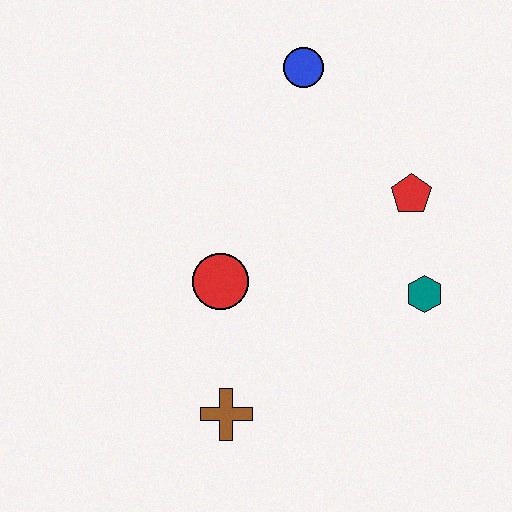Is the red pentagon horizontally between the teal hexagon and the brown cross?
Yes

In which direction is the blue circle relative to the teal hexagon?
The blue circle is above the teal hexagon.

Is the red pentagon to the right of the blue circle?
Yes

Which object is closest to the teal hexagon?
The red pentagon is closest to the teal hexagon.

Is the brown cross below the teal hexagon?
Yes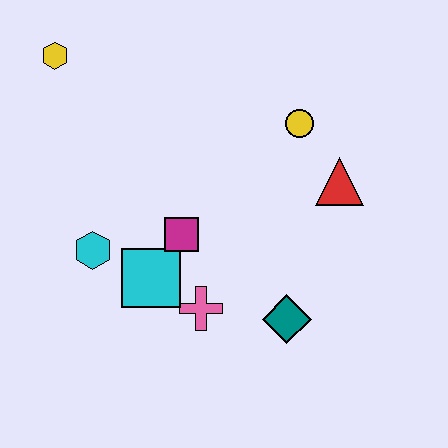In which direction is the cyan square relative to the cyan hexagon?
The cyan square is to the right of the cyan hexagon.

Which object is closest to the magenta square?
The cyan square is closest to the magenta square.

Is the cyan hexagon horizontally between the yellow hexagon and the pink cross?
Yes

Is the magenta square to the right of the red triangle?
No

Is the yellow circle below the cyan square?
No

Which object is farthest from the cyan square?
The yellow hexagon is farthest from the cyan square.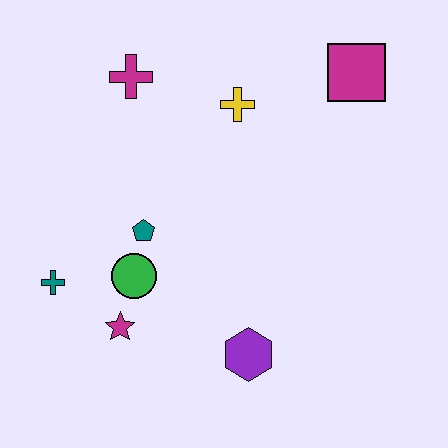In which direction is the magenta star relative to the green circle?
The magenta star is below the green circle.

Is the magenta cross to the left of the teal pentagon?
Yes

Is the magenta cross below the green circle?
No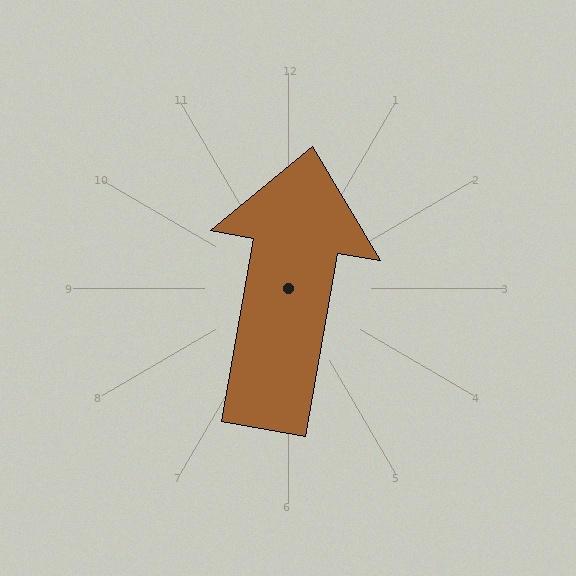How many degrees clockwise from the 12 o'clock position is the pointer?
Approximately 10 degrees.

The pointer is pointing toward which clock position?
Roughly 12 o'clock.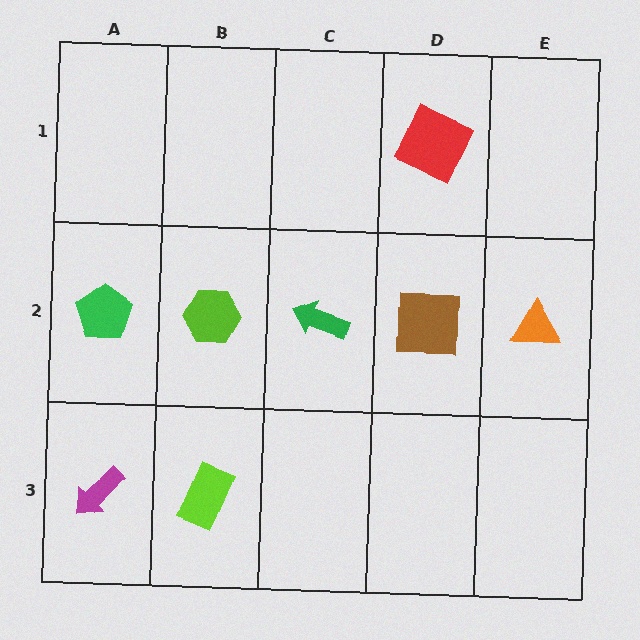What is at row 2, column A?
A green pentagon.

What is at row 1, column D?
A red square.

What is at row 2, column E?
An orange triangle.